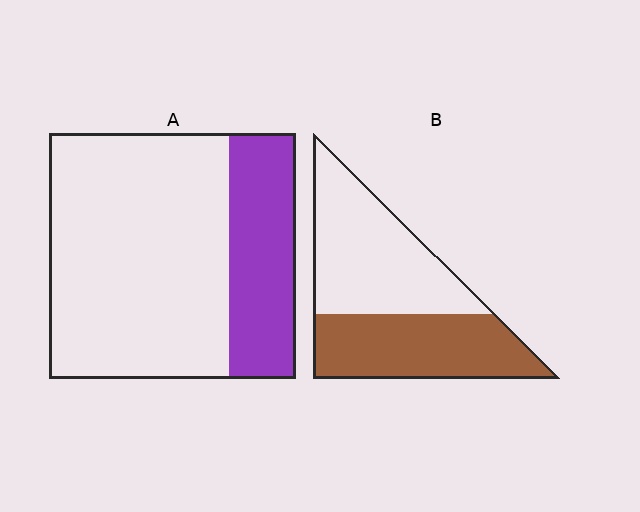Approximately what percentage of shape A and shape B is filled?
A is approximately 25% and B is approximately 45%.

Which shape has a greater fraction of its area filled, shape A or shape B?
Shape B.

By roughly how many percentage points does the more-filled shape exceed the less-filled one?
By roughly 20 percentage points (B over A).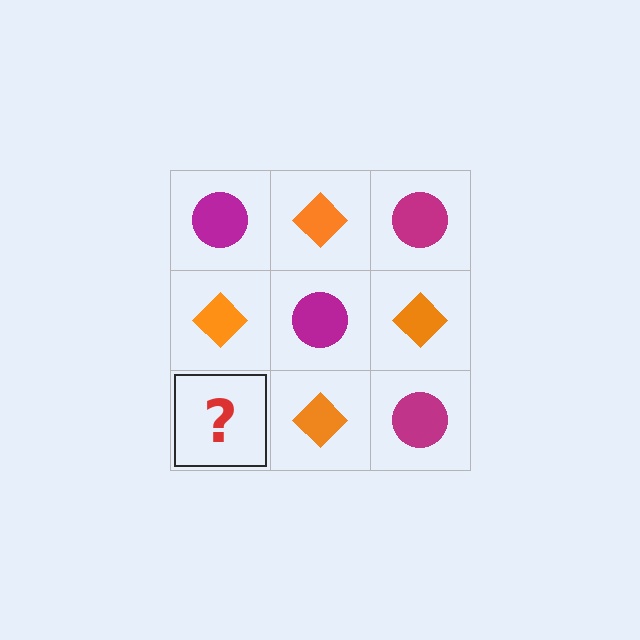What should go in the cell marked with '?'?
The missing cell should contain a magenta circle.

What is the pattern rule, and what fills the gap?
The rule is that it alternates magenta circle and orange diamond in a checkerboard pattern. The gap should be filled with a magenta circle.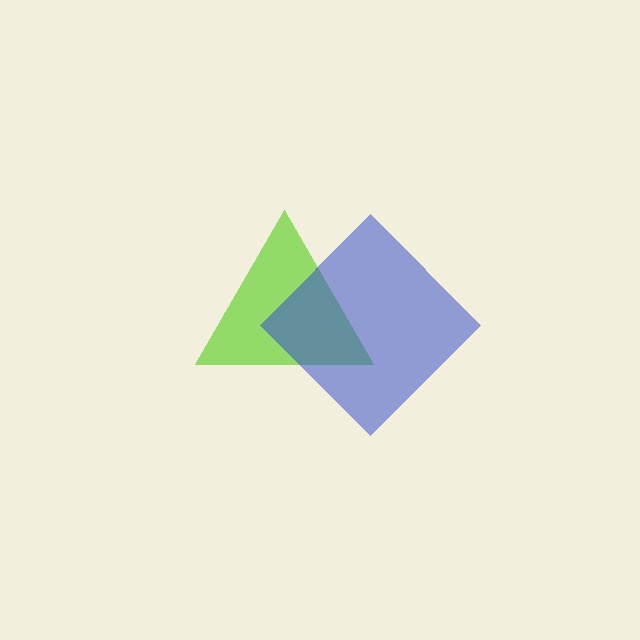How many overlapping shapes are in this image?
There are 2 overlapping shapes in the image.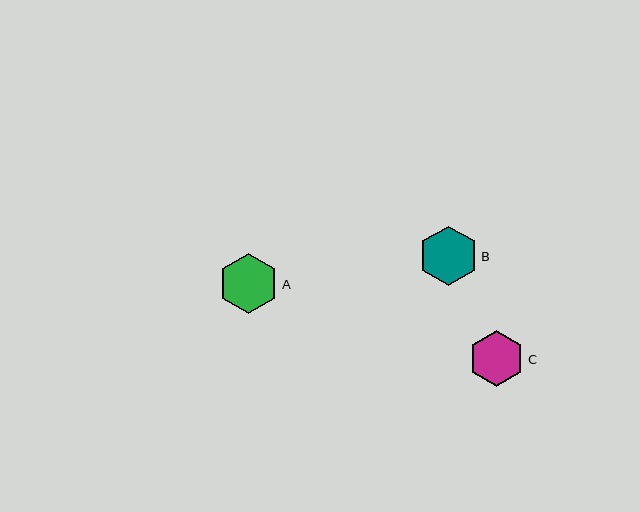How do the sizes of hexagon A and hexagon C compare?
Hexagon A and hexagon C are approximately the same size.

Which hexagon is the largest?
Hexagon A is the largest with a size of approximately 60 pixels.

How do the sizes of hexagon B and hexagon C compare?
Hexagon B and hexagon C are approximately the same size.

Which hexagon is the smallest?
Hexagon C is the smallest with a size of approximately 56 pixels.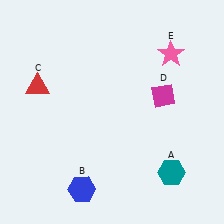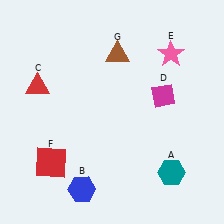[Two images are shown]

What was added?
A red square (F), a brown triangle (G) were added in Image 2.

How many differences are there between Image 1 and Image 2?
There are 2 differences between the two images.